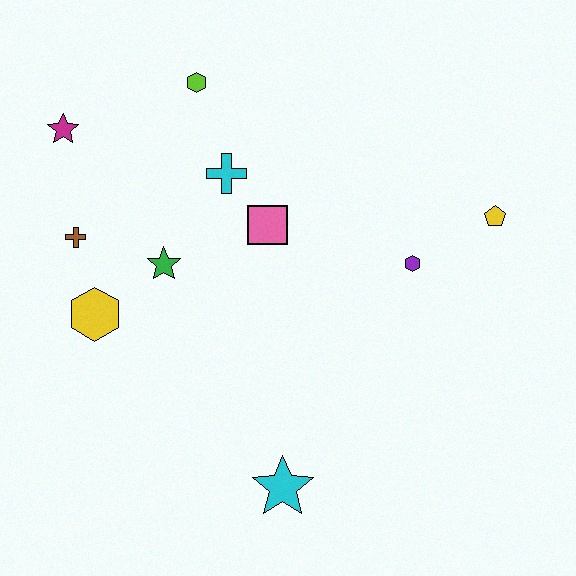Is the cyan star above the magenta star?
No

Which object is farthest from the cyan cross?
The cyan star is farthest from the cyan cross.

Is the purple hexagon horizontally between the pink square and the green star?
No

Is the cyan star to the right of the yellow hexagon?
Yes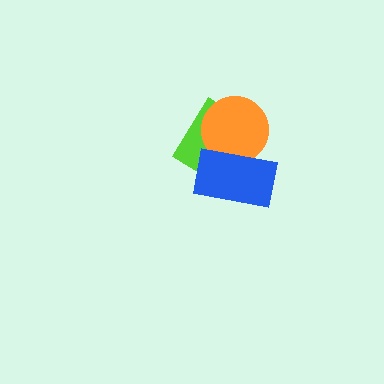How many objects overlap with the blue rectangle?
2 objects overlap with the blue rectangle.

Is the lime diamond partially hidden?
Yes, it is partially covered by another shape.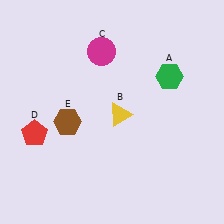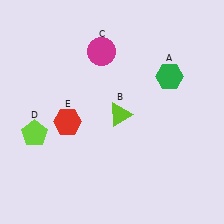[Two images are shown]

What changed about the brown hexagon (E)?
In Image 1, E is brown. In Image 2, it changed to red.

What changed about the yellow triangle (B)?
In Image 1, B is yellow. In Image 2, it changed to lime.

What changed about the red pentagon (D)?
In Image 1, D is red. In Image 2, it changed to lime.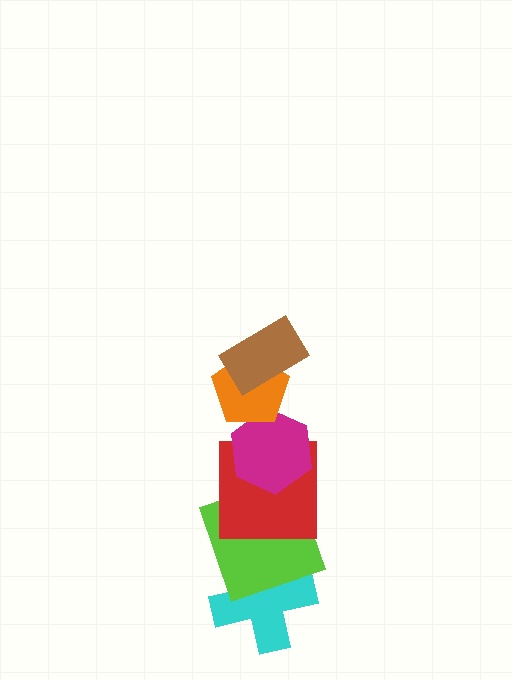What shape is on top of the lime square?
The red square is on top of the lime square.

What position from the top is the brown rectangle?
The brown rectangle is 1st from the top.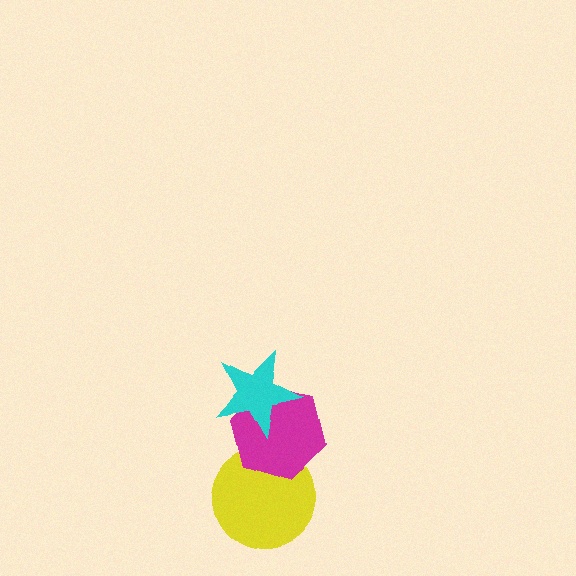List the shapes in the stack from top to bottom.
From top to bottom: the cyan star, the magenta hexagon, the yellow circle.